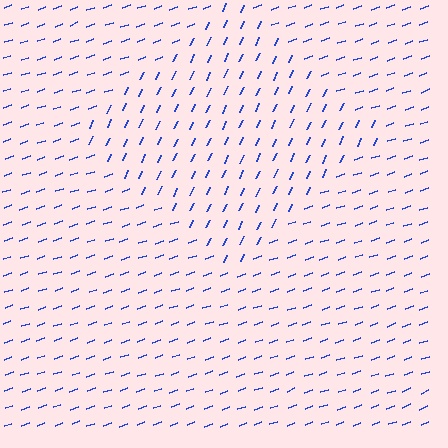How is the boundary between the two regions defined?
The boundary is defined purely by a change in line orientation (approximately 45 degrees difference). All lines are the same color and thickness.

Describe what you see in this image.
The image is filled with small blue line segments. A diamond region in the image has lines oriented differently from the surrounding lines, creating a visible texture boundary.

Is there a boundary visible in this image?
Yes, there is a texture boundary formed by a change in line orientation.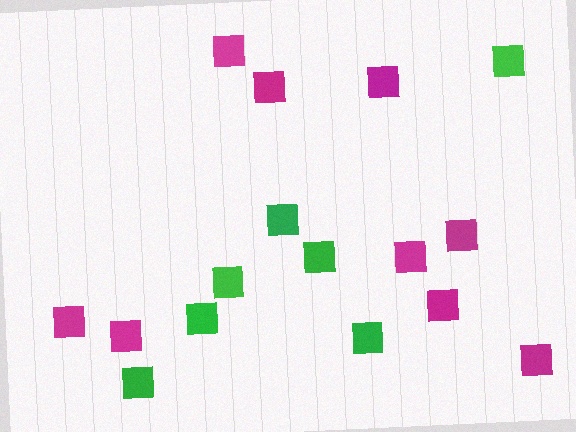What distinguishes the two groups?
There are 2 groups: one group of magenta squares (9) and one group of green squares (7).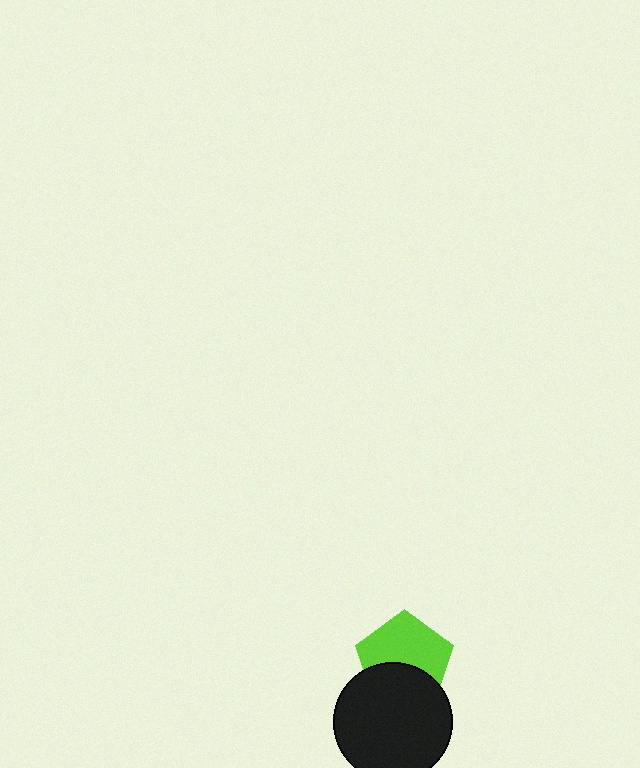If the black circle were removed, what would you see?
You would see the complete lime pentagon.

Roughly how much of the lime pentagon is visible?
About half of it is visible (roughly 60%).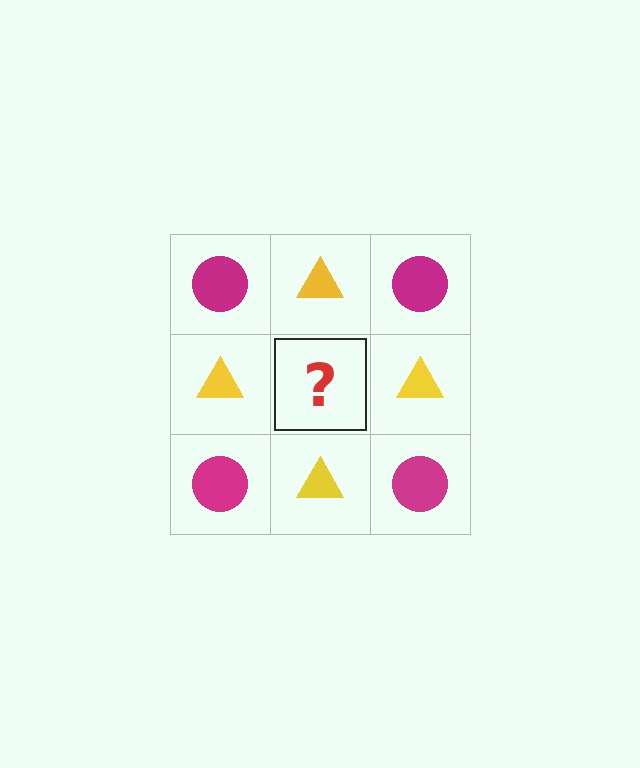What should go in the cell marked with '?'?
The missing cell should contain a magenta circle.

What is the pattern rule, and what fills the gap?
The rule is that it alternates magenta circle and yellow triangle in a checkerboard pattern. The gap should be filled with a magenta circle.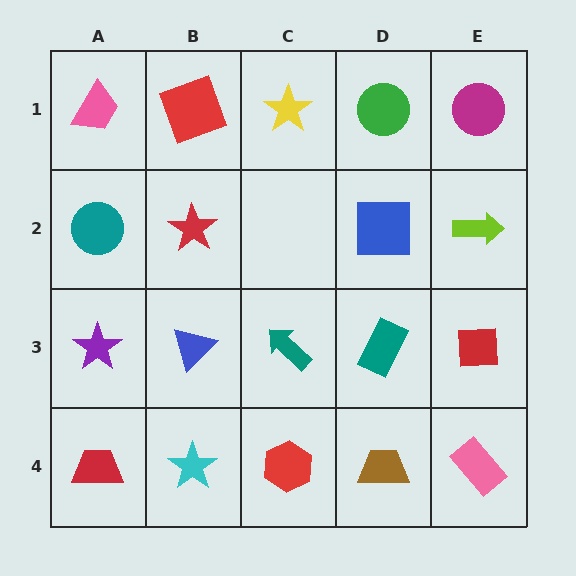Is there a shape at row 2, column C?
No, that cell is empty.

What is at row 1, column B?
A red square.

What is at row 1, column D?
A green circle.